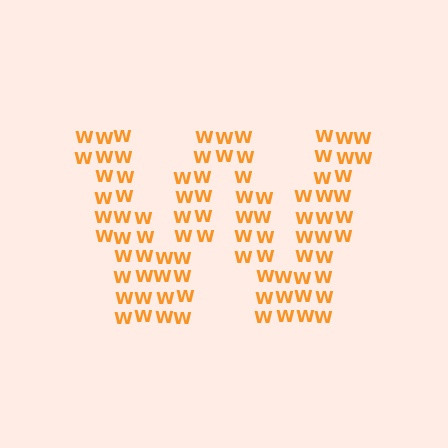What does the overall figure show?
The overall figure shows the letter W.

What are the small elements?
The small elements are letter W's.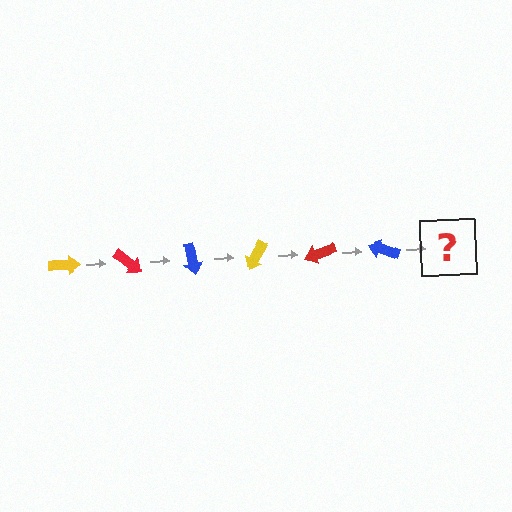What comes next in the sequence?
The next element should be a yellow arrow, rotated 240 degrees from the start.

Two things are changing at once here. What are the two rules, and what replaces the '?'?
The two rules are that it rotates 40 degrees each step and the color cycles through yellow, red, and blue. The '?' should be a yellow arrow, rotated 240 degrees from the start.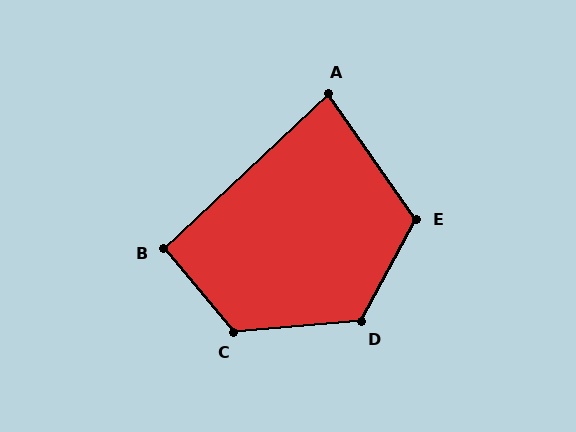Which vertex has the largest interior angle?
C, at approximately 125 degrees.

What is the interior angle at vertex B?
Approximately 93 degrees (approximately right).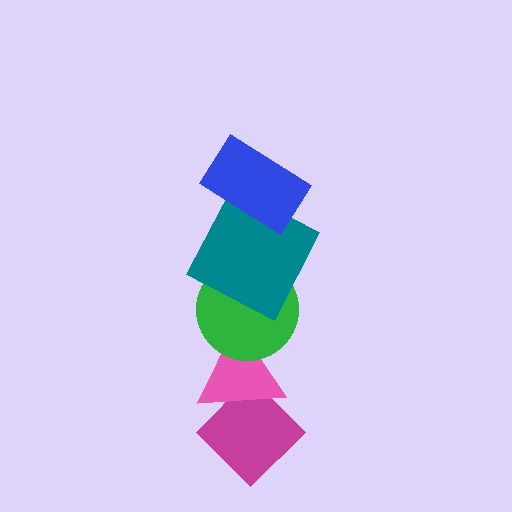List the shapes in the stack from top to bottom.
From top to bottom: the blue rectangle, the teal square, the green circle, the pink triangle, the magenta diamond.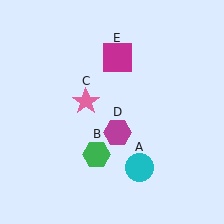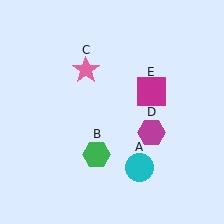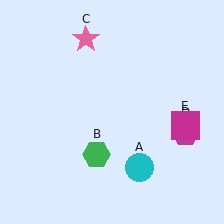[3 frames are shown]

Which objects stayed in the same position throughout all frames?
Cyan circle (object A) and green hexagon (object B) remained stationary.